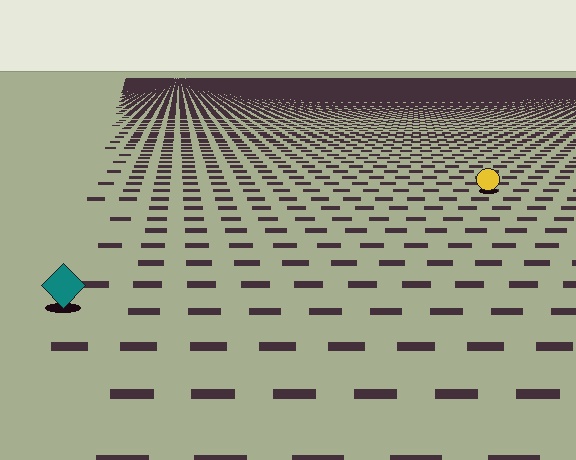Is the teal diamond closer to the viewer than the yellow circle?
Yes. The teal diamond is closer — you can tell from the texture gradient: the ground texture is coarser near it.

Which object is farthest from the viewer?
The yellow circle is farthest from the viewer. It appears smaller and the ground texture around it is denser.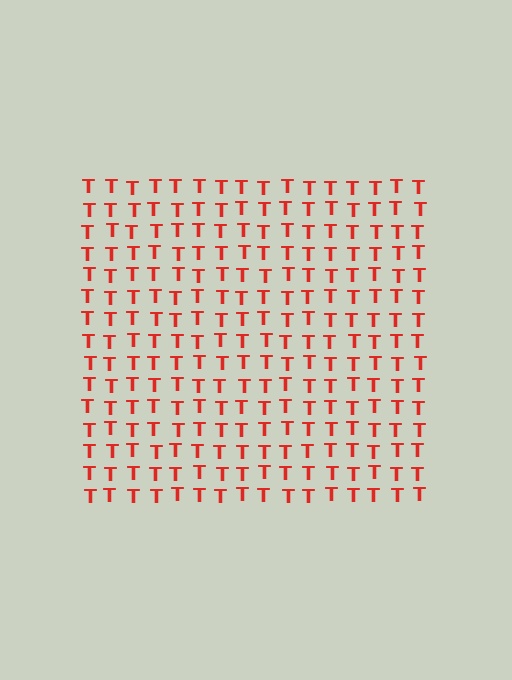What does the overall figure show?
The overall figure shows a square.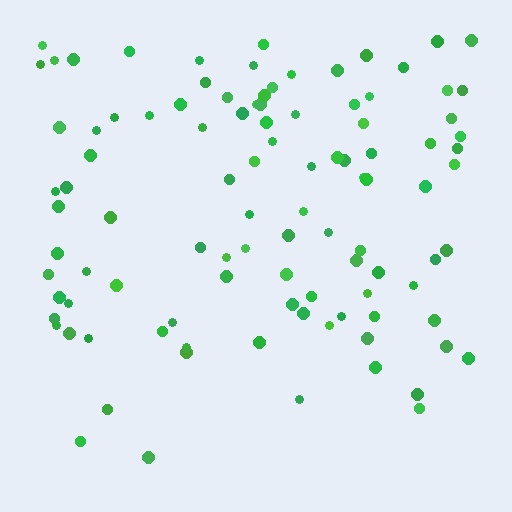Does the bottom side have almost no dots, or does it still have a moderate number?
Still a moderate number, just noticeably fewer than the top.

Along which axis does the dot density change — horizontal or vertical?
Vertical.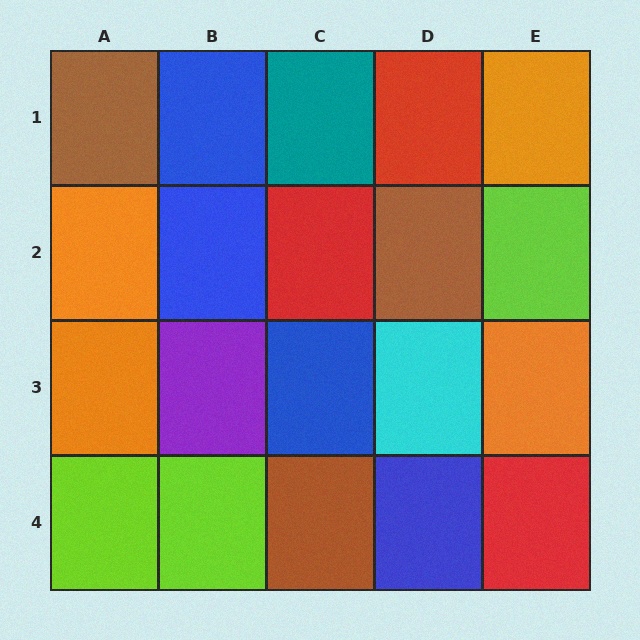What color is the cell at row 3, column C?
Blue.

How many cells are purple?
1 cell is purple.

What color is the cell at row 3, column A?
Orange.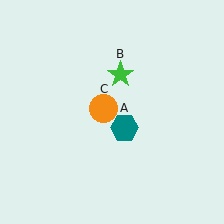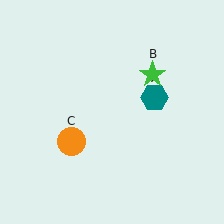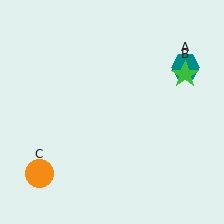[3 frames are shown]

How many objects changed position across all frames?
3 objects changed position: teal hexagon (object A), green star (object B), orange circle (object C).